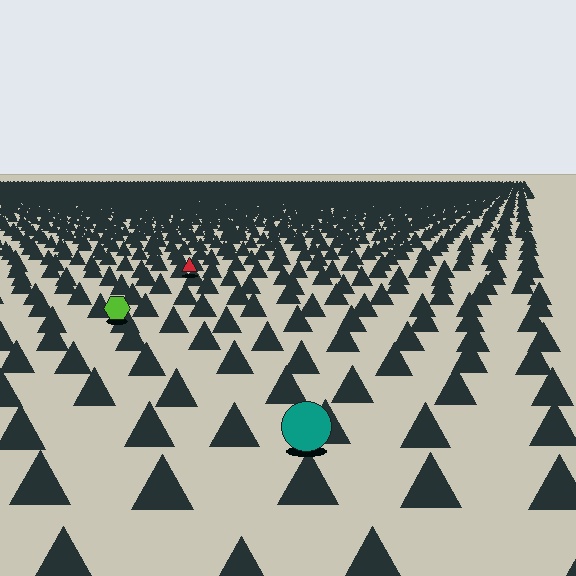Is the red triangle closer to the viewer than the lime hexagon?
No. The lime hexagon is closer — you can tell from the texture gradient: the ground texture is coarser near it.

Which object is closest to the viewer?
The teal circle is closest. The texture marks near it are larger and more spread out.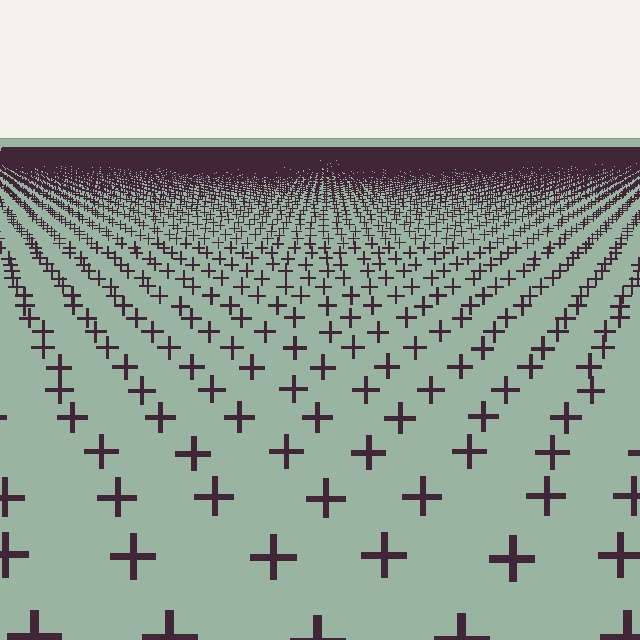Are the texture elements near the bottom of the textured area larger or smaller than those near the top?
Larger. Near the bottom, elements are closer to the viewer and appear at a bigger on-screen size.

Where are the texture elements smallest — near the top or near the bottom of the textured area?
Near the top.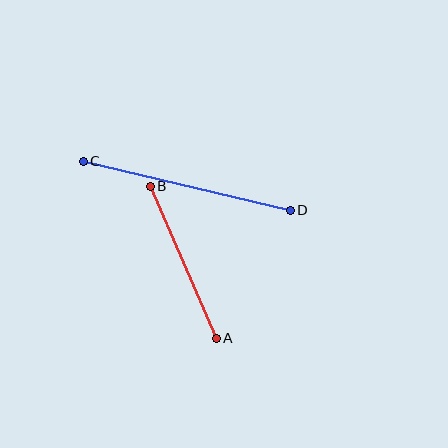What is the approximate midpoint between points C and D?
The midpoint is at approximately (187, 186) pixels.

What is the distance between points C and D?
The distance is approximately 212 pixels.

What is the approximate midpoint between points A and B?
The midpoint is at approximately (183, 262) pixels.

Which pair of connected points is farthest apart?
Points C and D are farthest apart.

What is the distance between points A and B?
The distance is approximately 166 pixels.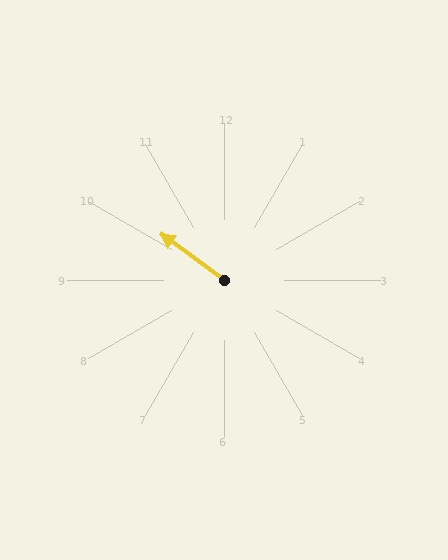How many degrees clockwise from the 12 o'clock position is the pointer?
Approximately 306 degrees.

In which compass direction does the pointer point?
Northwest.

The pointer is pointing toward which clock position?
Roughly 10 o'clock.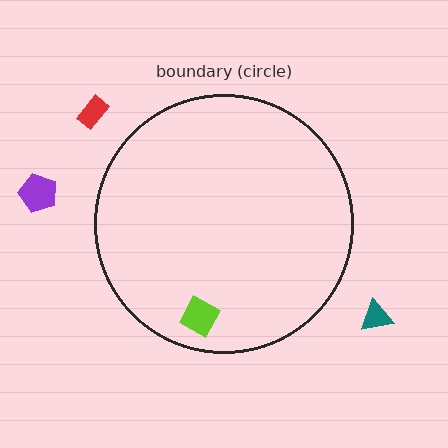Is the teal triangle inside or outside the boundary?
Outside.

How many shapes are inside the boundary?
1 inside, 3 outside.